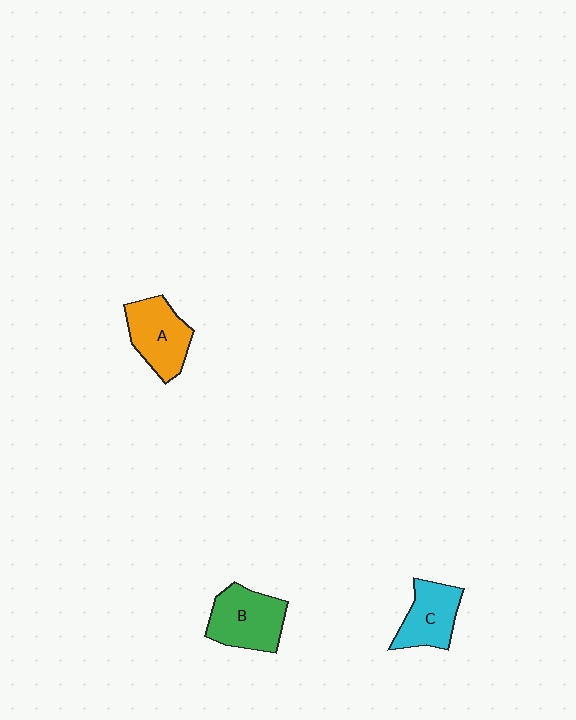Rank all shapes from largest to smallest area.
From largest to smallest: B (green), A (orange), C (cyan).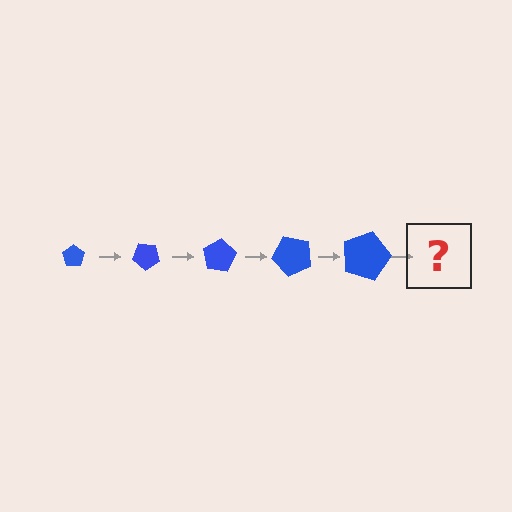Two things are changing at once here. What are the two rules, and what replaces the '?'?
The two rules are that the pentagon grows larger each step and it rotates 40 degrees each step. The '?' should be a pentagon, larger than the previous one and rotated 200 degrees from the start.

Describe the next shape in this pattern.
It should be a pentagon, larger than the previous one and rotated 200 degrees from the start.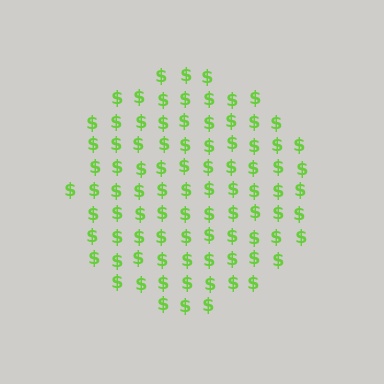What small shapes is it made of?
It is made of small dollar signs.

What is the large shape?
The large shape is a circle.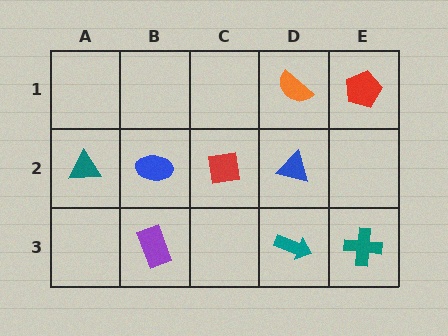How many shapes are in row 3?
3 shapes.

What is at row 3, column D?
A teal arrow.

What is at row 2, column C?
A red square.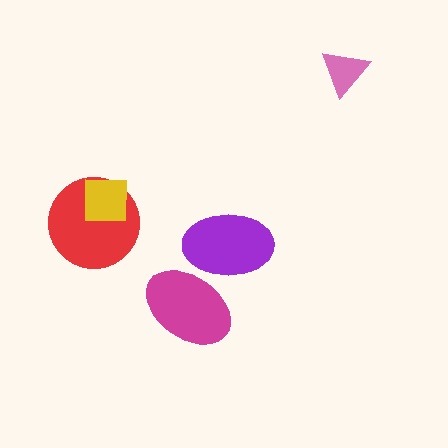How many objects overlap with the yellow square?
1 object overlaps with the yellow square.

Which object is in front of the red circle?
The yellow square is in front of the red circle.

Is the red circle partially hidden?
Yes, it is partially covered by another shape.